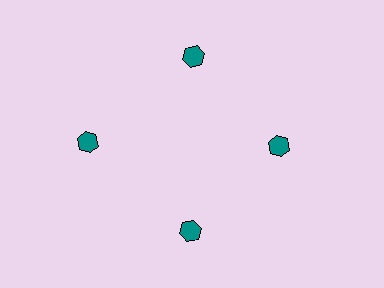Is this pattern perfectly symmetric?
No. The 4 teal hexagons are arranged in a ring, but one element near the 9 o'clock position is pushed outward from the center, breaking the 4-fold rotational symmetry.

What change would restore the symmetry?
The symmetry would be restored by moving it inward, back onto the ring so that all 4 hexagons sit at equal angles and equal distance from the center.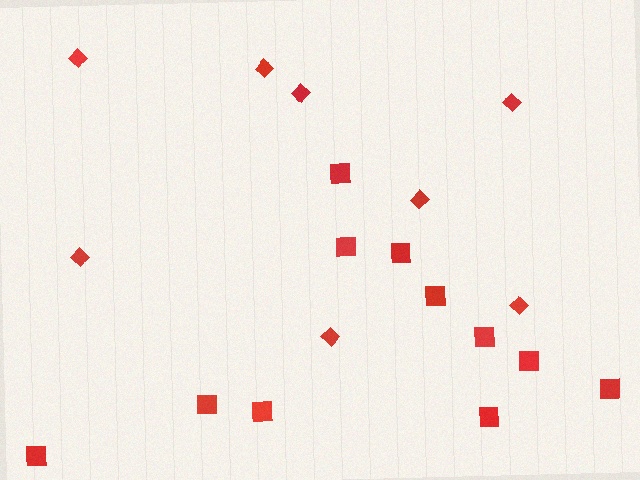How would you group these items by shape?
There are 2 groups: one group of squares (11) and one group of diamonds (8).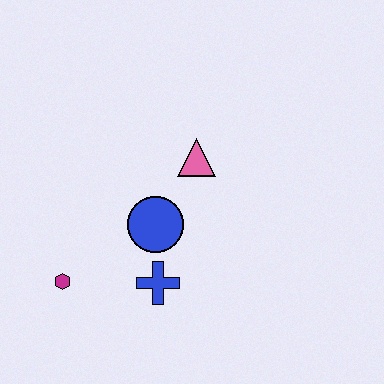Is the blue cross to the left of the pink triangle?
Yes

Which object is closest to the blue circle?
The blue cross is closest to the blue circle.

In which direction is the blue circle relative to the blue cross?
The blue circle is above the blue cross.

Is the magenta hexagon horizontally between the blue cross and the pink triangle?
No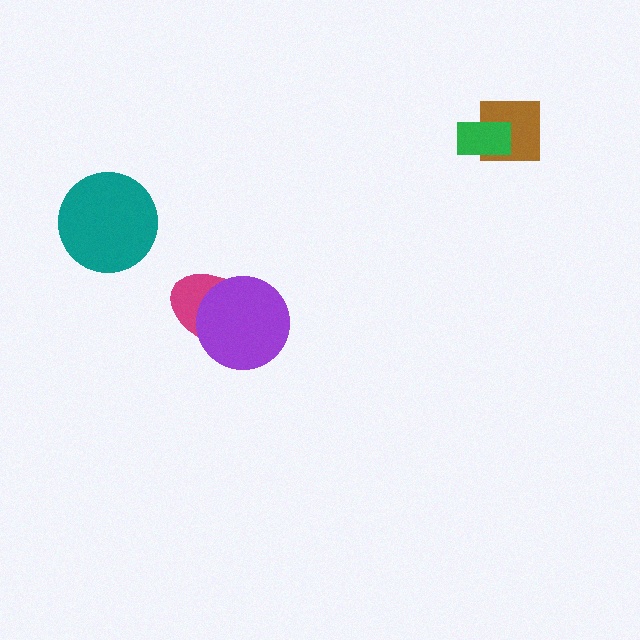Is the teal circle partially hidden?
No, no other shape covers it.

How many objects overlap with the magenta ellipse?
1 object overlaps with the magenta ellipse.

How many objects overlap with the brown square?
1 object overlaps with the brown square.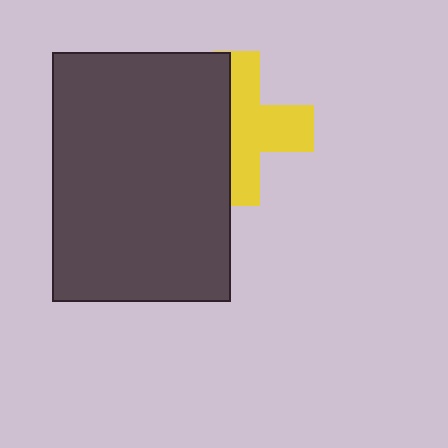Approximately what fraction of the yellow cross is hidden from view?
Roughly 44% of the yellow cross is hidden behind the dark gray rectangle.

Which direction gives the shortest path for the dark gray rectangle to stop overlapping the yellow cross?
Moving left gives the shortest separation.